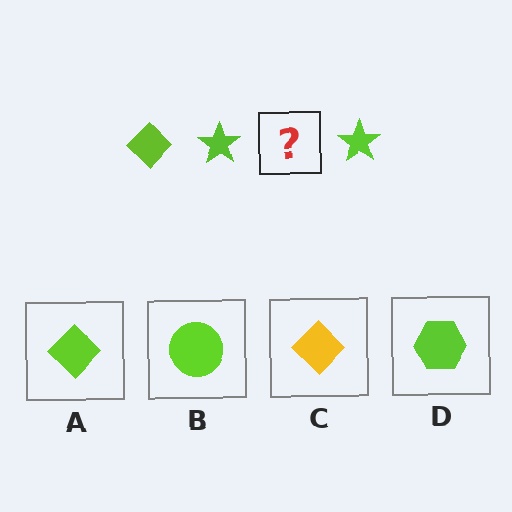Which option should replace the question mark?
Option A.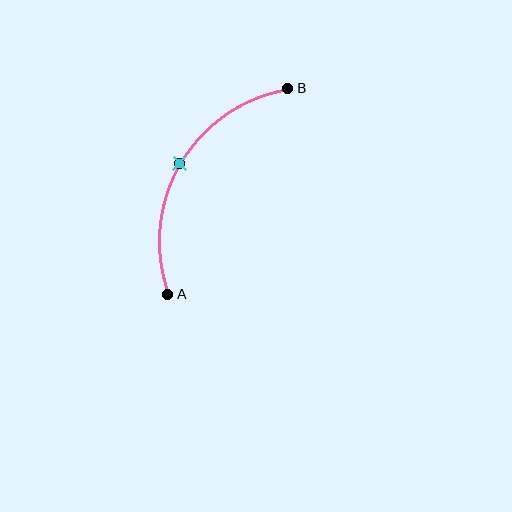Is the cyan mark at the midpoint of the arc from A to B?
Yes. The cyan mark lies on the arc at equal arc-length from both A and B — it is the arc midpoint.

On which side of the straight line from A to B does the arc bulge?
The arc bulges to the left of the straight line connecting A and B.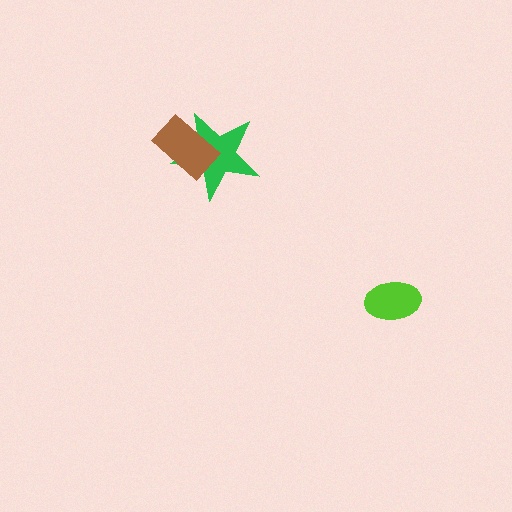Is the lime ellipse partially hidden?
No, no other shape covers it.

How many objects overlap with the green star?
1 object overlaps with the green star.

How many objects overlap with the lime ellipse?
0 objects overlap with the lime ellipse.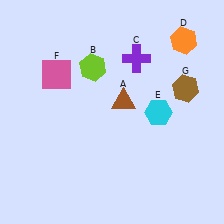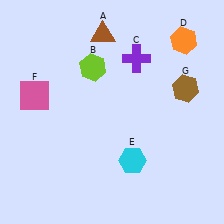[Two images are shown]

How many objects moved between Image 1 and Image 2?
3 objects moved between the two images.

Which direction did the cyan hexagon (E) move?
The cyan hexagon (E) moved down.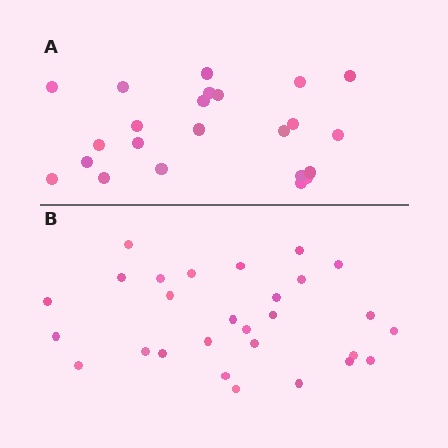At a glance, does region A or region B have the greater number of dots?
Region B (the bottom region) has more dots.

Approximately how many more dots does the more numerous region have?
Region B has about 5 more dots than region A.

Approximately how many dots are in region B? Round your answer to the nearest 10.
About 30 dots. (The exact count is 28, which rounds to 30.)